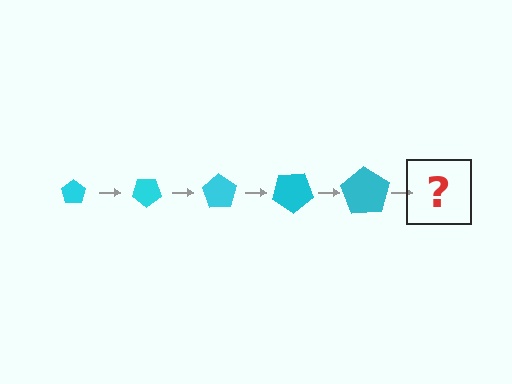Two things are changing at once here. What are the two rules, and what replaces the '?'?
The two rules are that the pentagon grows larger each step and it rotates 35 degrees each step. The '?' should be a pentagon, larger than the previous one and rotated 175 degrees from the start.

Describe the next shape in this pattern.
It should be a pentagon, larger than the previous one and rotated 175 degrees from the start.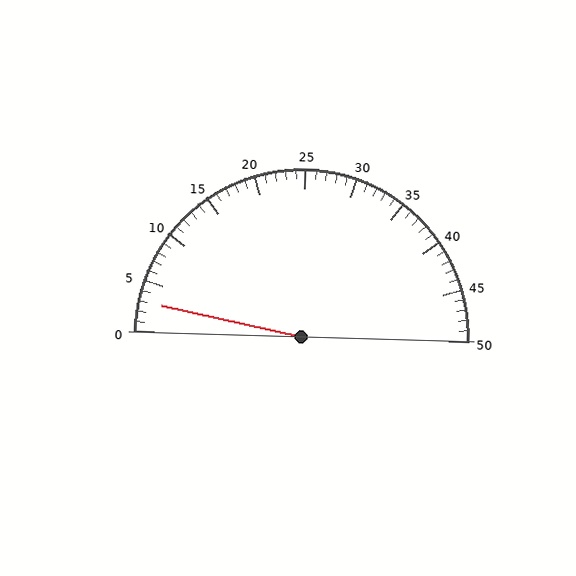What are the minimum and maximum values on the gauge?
The gauge ranges from 0 to 50.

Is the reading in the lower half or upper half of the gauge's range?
The reading is in the lower half of the range (0 to 50).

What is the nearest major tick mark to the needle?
The nearest major tick mark is 5.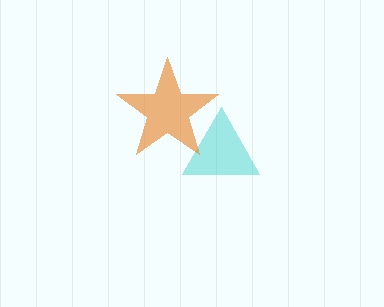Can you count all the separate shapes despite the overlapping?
Yes, there are 2 separate shapes.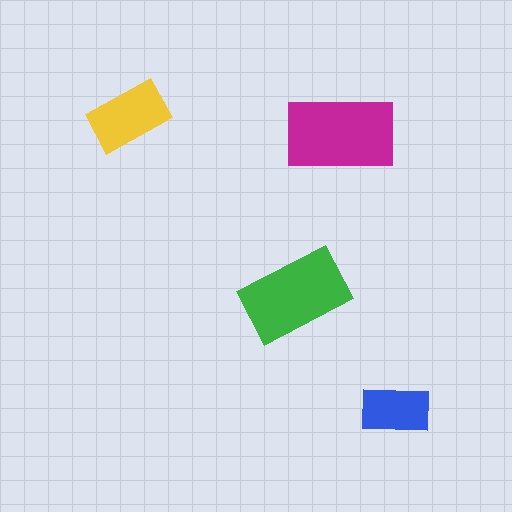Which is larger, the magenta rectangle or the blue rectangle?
The magenta one.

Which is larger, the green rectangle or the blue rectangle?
The green one.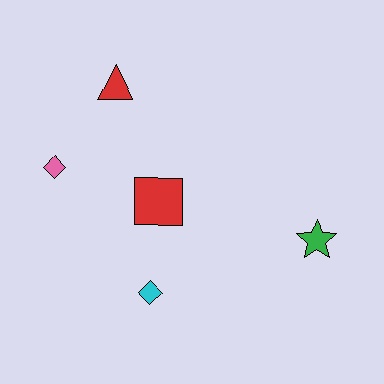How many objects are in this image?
There are 5 objects.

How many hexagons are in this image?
There are no hexagons.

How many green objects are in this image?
There is 1 green object.